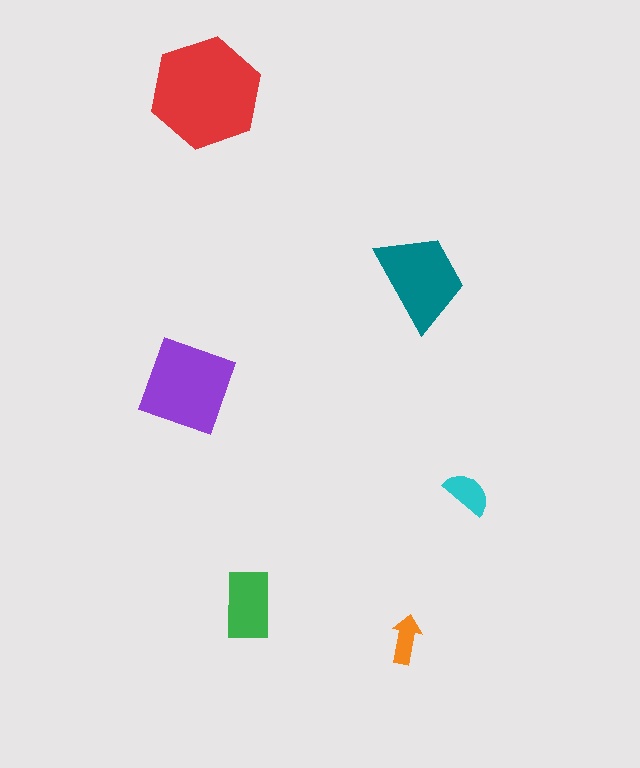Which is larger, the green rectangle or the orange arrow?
The green rectangle.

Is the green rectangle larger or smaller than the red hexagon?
Smaller.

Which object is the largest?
The red hexagon.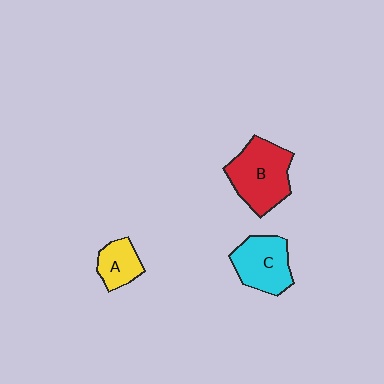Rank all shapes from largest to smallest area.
From largest to smallest: B (red), C (cyan), A (yellow).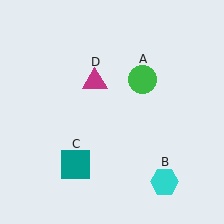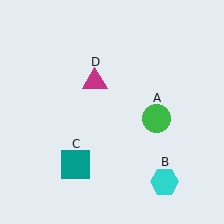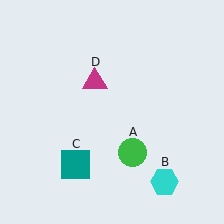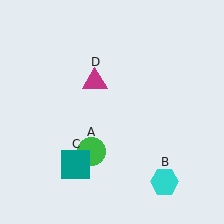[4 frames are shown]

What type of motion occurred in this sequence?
The green circle (object A) rotated clockwise around the center of the scene.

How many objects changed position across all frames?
1 object changed position: green circle (object A).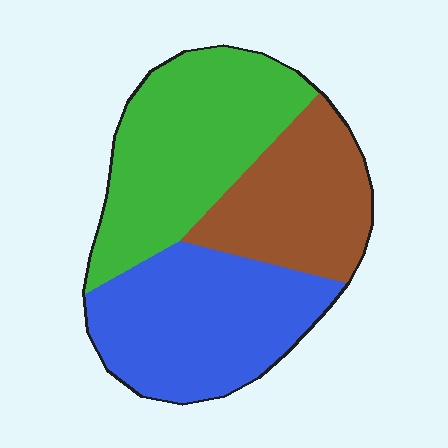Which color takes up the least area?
Brown, at roughly 25%.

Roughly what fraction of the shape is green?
Green takes up about three eighths (3/8) of the shape.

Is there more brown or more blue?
Blue.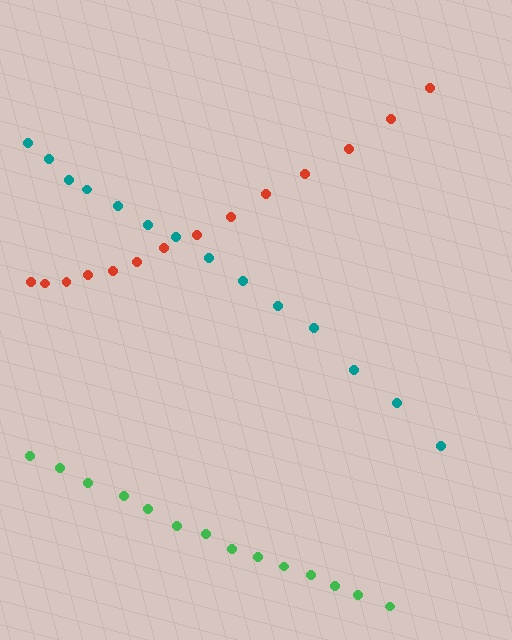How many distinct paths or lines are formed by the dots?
There are 3 distinct paths.